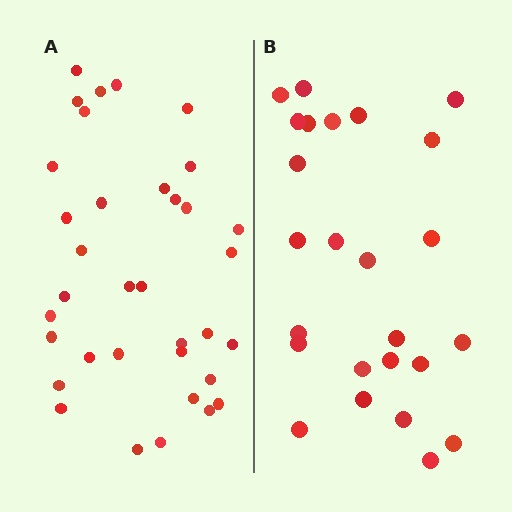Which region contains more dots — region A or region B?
Region A (the left region) has more dots.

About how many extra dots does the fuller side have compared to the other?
Region A has roughly 10 or so more dots than region B.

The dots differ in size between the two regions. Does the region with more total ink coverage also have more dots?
No. Region B has more total ink coverage because its dots are larger, but region A actually contains more individual dots. Total area can be misleading — the number of items is what matters here.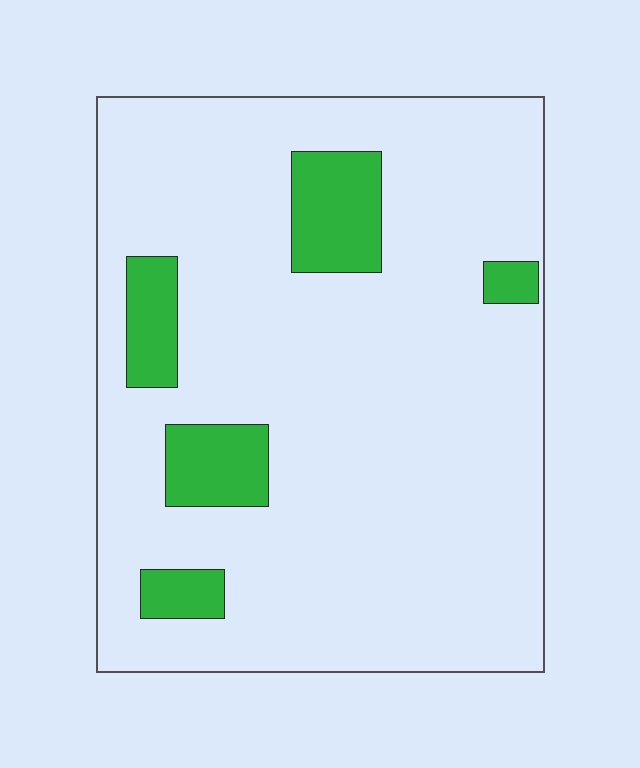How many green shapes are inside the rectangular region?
5.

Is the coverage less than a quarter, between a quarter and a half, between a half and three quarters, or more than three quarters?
Less than a quarter.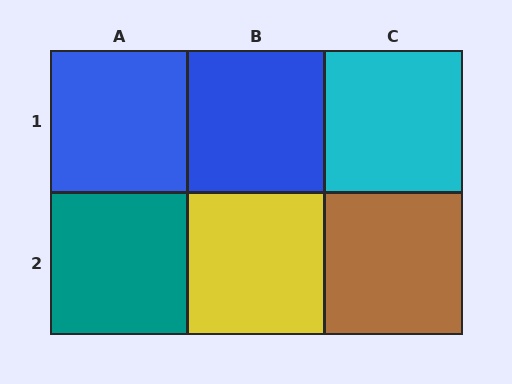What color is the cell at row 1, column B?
Blue.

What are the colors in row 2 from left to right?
Teal, yellow, brown.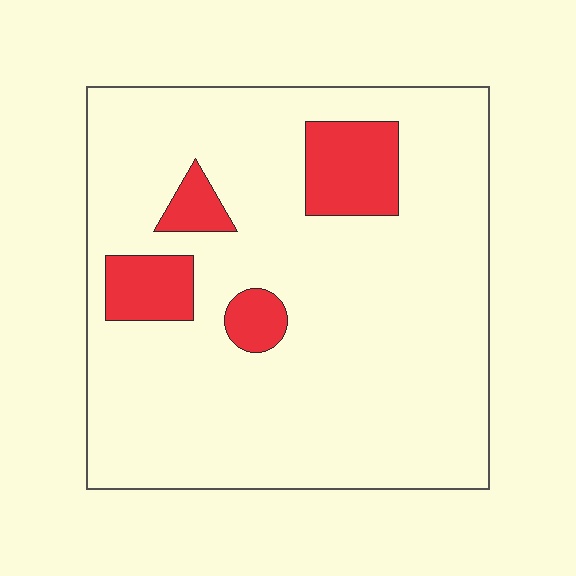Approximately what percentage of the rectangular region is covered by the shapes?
Approximately 15%.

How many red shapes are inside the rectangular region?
4.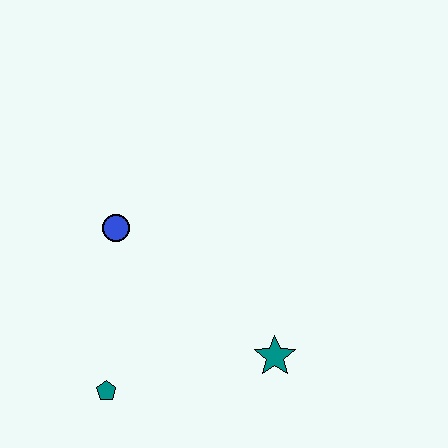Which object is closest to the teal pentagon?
The blue circle is closest to the teal pentagon.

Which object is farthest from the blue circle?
The teal star is farthest from the blue circle.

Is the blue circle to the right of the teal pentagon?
Yes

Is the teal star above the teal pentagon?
Yes